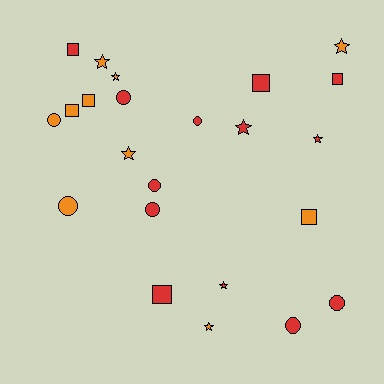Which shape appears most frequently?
Star, with 8 objects.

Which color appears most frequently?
Red, with 13 objects.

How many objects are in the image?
There are 23 objects.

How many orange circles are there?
There are 2 orange circles.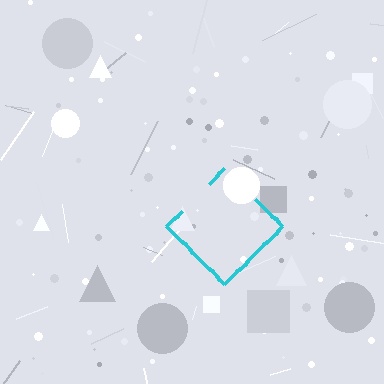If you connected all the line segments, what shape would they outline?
They would outline a diamond.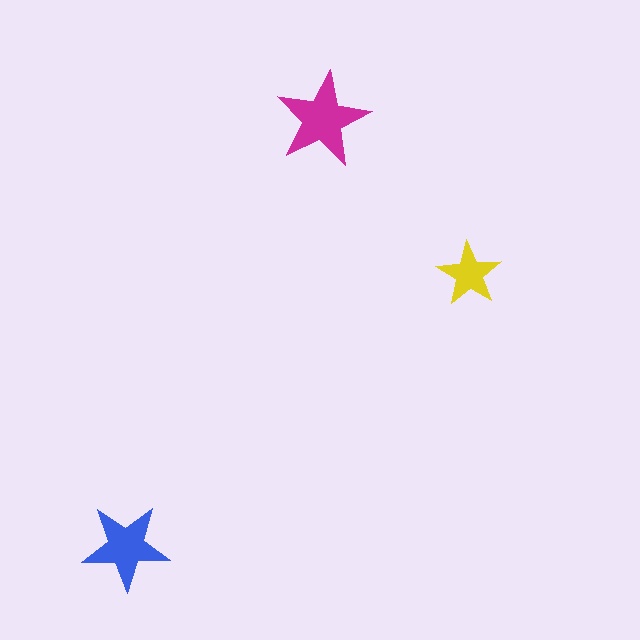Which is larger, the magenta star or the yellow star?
The magenta one.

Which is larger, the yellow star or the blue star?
The blue one.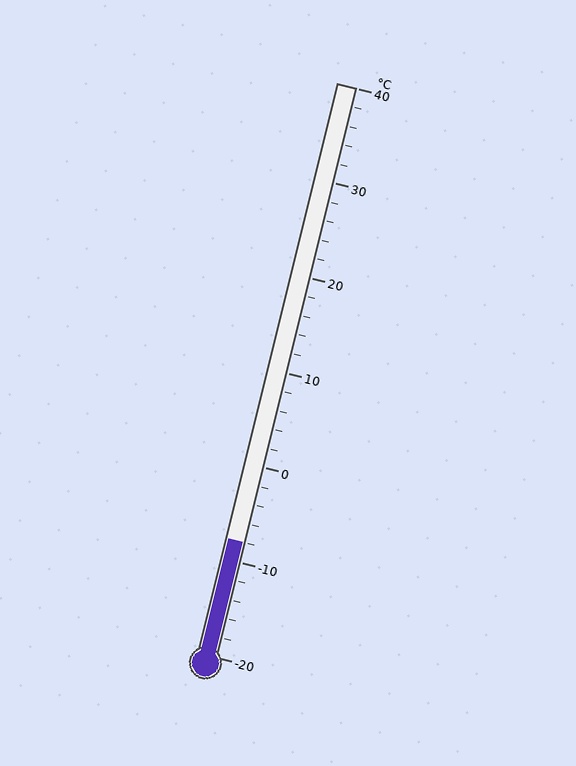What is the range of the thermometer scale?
The thermometer scale ranges from -20°C to 40°C.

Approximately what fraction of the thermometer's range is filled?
The thermometer is filled to approximately 20% of its range.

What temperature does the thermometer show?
The thermometer shows approximately -8°C.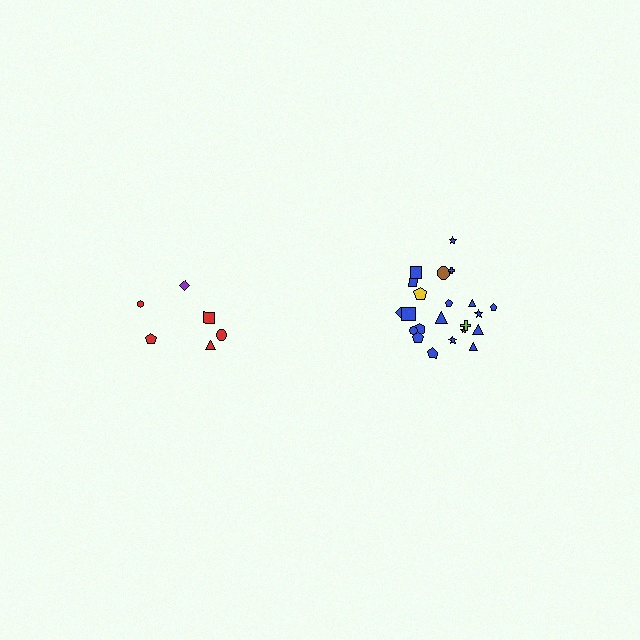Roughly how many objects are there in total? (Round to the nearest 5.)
Roughly 30 objects in total.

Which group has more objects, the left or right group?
The right group.